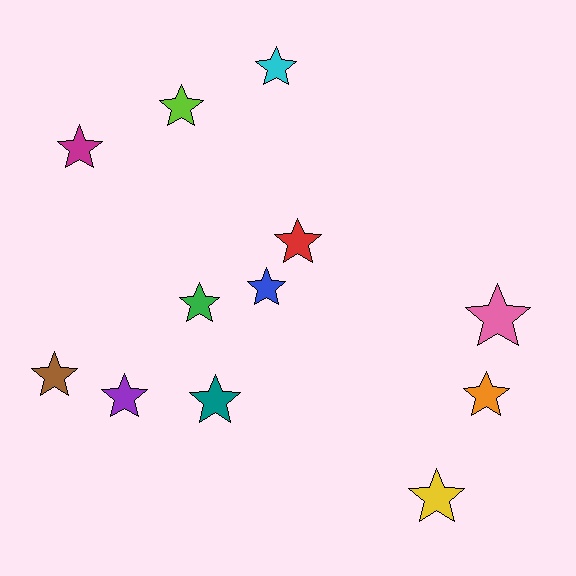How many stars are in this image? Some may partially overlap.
There are 12 stars.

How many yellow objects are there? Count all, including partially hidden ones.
There is 1 yellow object.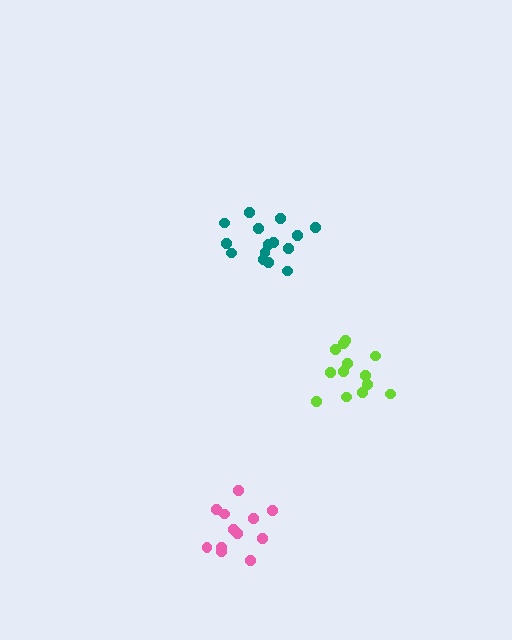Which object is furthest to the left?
The pink cluster is leftmost.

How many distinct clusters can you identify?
There are 3 distinct clusters.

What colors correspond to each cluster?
The clusters are colored: pink, teal, lime.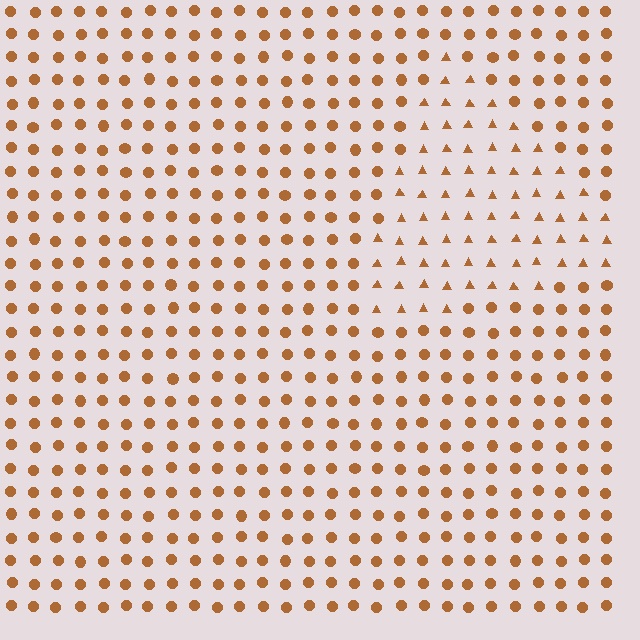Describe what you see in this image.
The image is filled with small brown elements arranged in a uniform grid. A triangle-shaped region contains triangles, while the surrounding area contains circles. The boundary is defined purely by the change in element shape.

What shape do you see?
I see a triangle.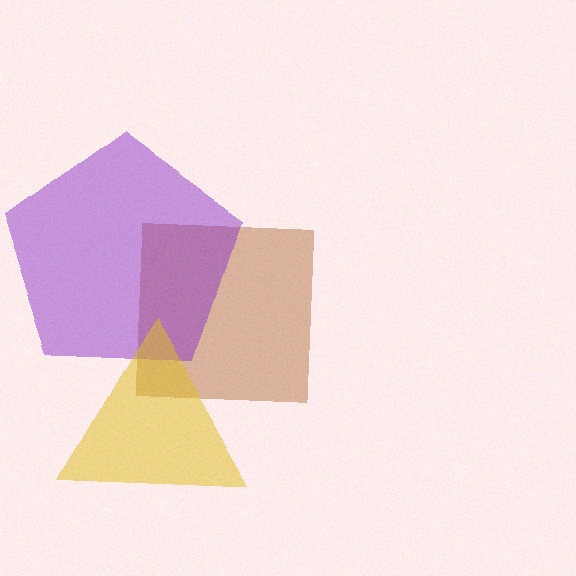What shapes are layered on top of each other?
The layered shapes are: a brown square, a purple pentagon, a yellow triangle.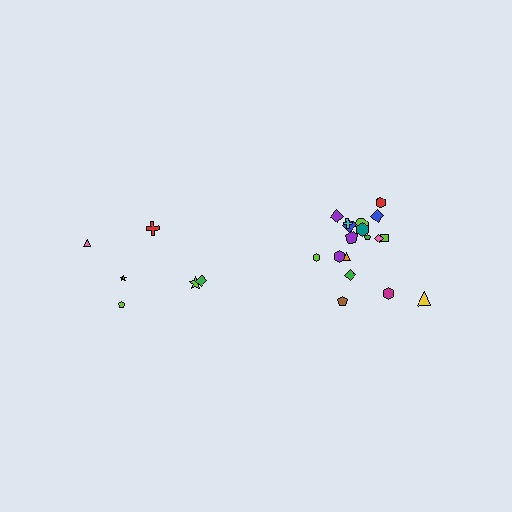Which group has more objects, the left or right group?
The right group.